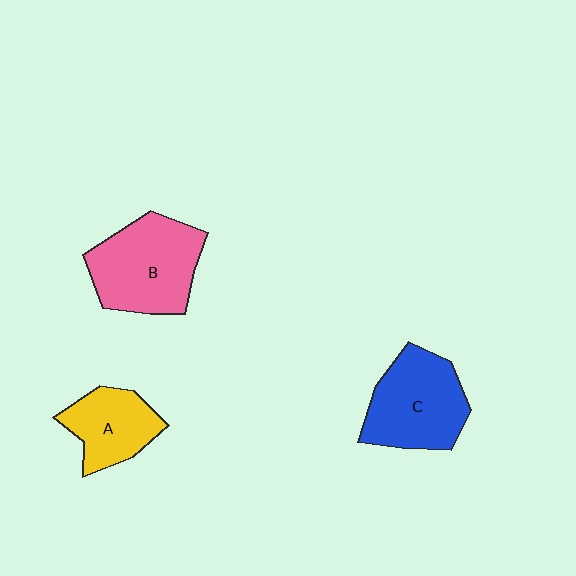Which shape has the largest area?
Shape B (pink).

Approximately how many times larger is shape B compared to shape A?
Approximately 1.5 times.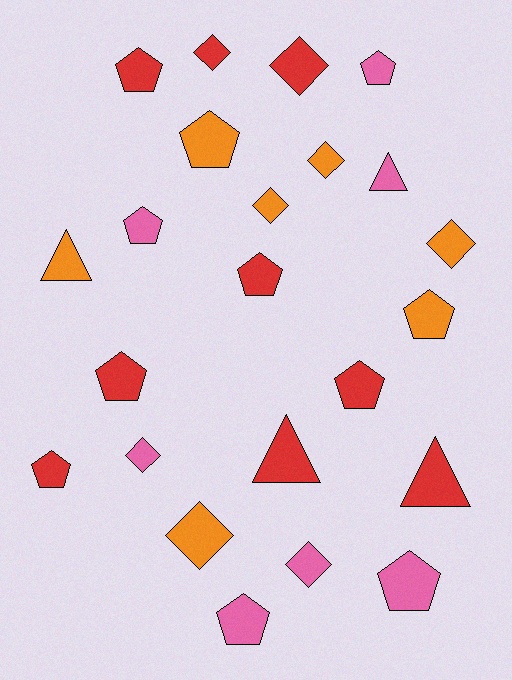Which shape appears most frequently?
Pentagon, with 11 objects.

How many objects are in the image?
There are 23 objects.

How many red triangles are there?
There are 2 red triangles.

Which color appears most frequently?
Red, with 9 objects.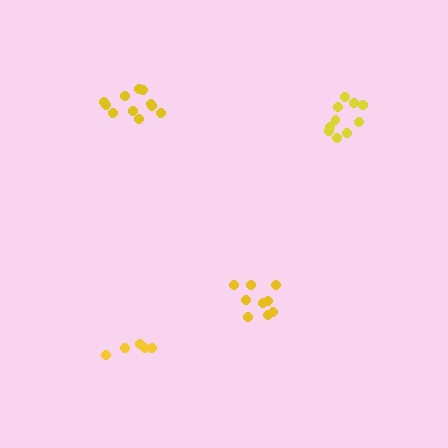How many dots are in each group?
Group 1: 11 dots, Group 2: 11 dots, Group 3: 5 dots, Group 4: 9 dots (36 total).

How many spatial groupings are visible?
There are 4 spatial groupings.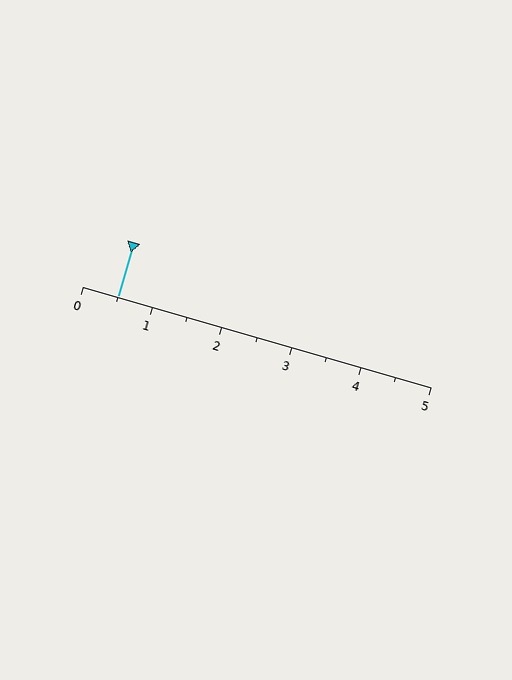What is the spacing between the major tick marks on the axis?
The major ticks are spaced 1 apart.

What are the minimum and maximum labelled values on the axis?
The axis runs from 0 to 5.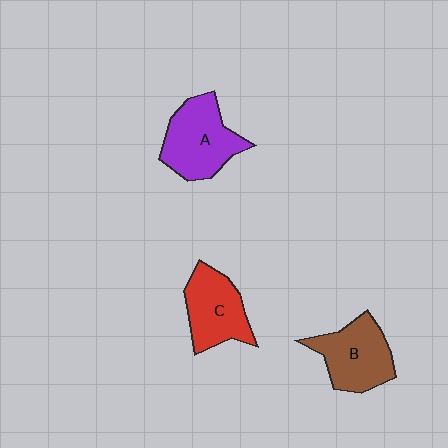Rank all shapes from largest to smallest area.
From largest to smallest: A (purple), B (brown), C (red).